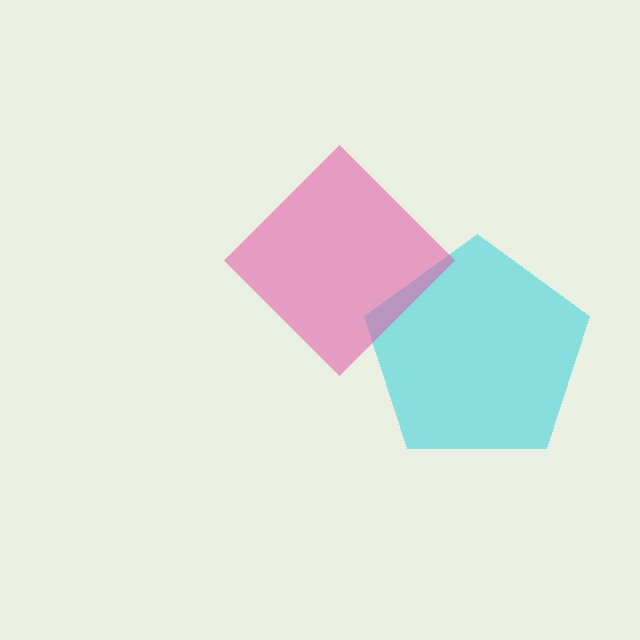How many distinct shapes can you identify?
There are 2 distinct shapes: a cyan pentagon, a pink diamond.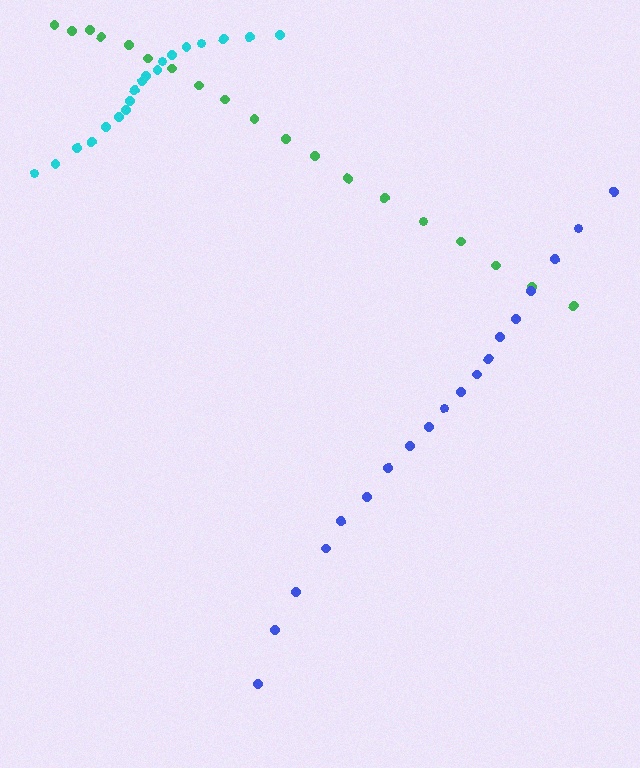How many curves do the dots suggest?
There are 3 distinct paths.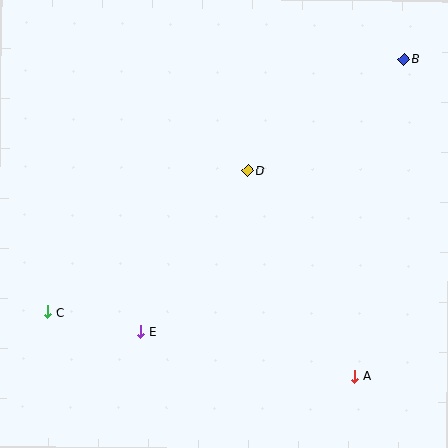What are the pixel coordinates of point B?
Point B is at (404, 59).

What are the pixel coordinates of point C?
Point C is at (48, 312).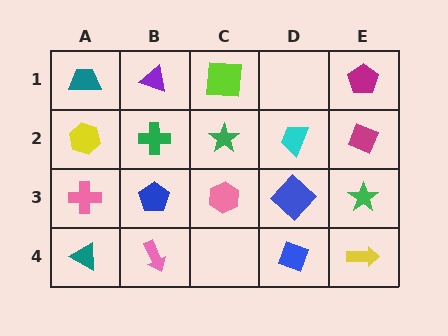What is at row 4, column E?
A yellow arrow.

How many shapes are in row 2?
5 shapes.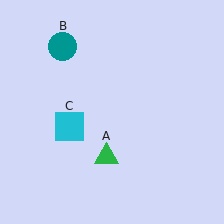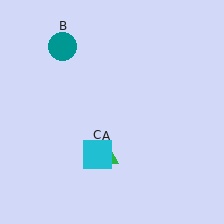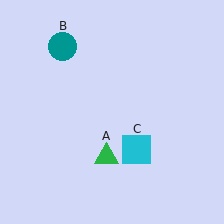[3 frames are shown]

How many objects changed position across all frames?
1 object changed position: cyan square (object C).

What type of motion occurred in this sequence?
The cyan square (object C) rotated counterclockwise around the center of the scene.